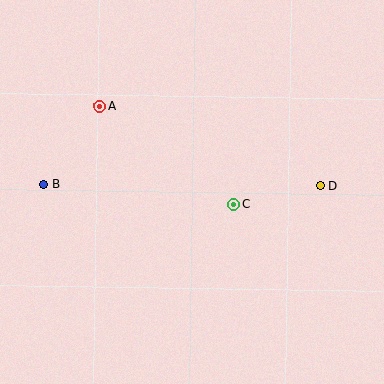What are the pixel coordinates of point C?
Point C is at (234, 204).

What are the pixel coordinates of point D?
Point D is at (320, 186).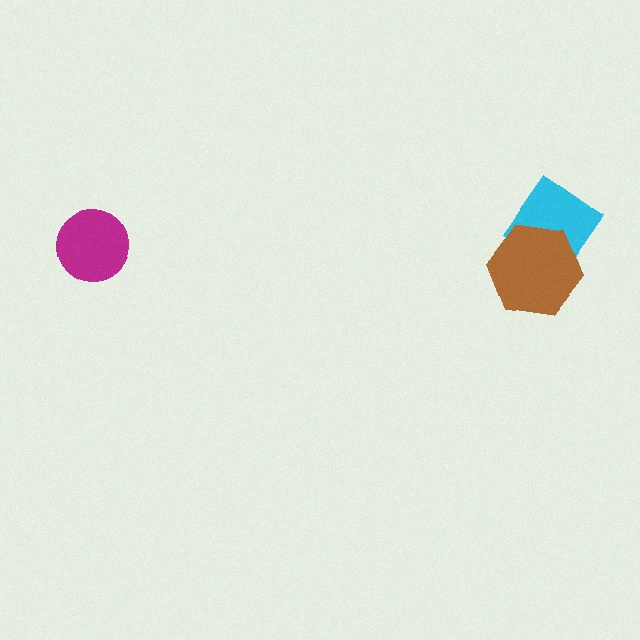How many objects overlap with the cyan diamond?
1 object overlaps with the cyan diamond.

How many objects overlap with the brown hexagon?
1 object overlaps with the brown hexagon.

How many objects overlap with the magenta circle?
0 objects overlap with the magenta circle.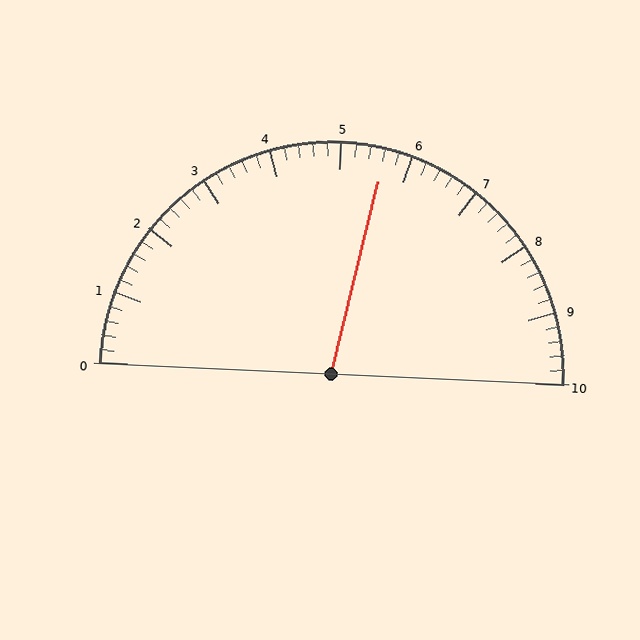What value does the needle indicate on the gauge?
The needle indicates approximately 5.6.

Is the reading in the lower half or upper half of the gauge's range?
The reading is in the upper half of the range (0 to 10).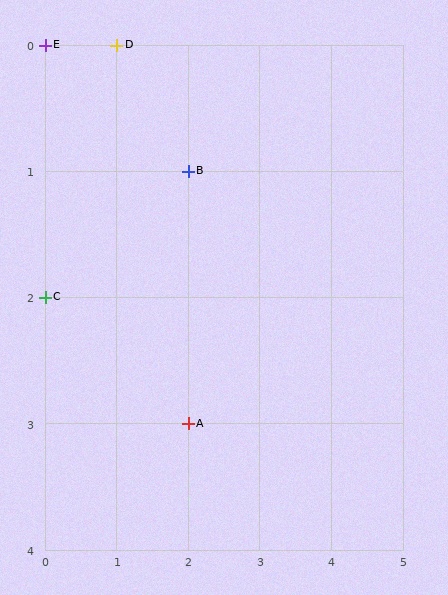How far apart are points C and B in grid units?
Points C and B are 2 columns and 1 row apart (about 2.2 grid units diagonally).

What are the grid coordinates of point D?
Point D is at grid coordinates (1, 0).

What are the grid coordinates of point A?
Point A is at grid coordinates (2, 3).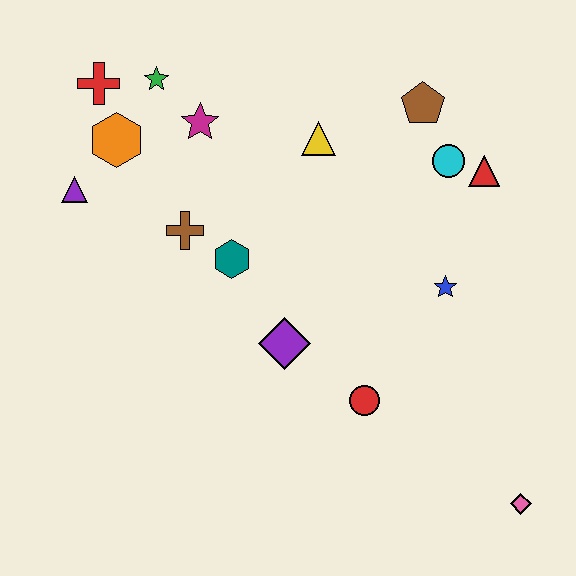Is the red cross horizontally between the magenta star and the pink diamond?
No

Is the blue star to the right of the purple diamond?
Yes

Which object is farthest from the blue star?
The red cross is farthest from the blue star.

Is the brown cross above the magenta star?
No